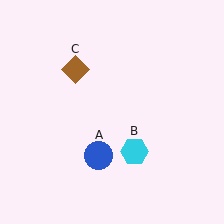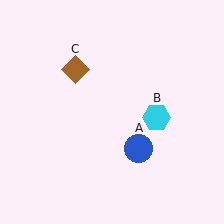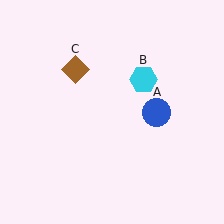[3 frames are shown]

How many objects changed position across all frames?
2 objects changed position: blue circle (object A), cyan hexagon (object B).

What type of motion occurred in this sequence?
The blue circle (object A), cyan hexagon (object B) rotated counterclockwise around the center of the scene.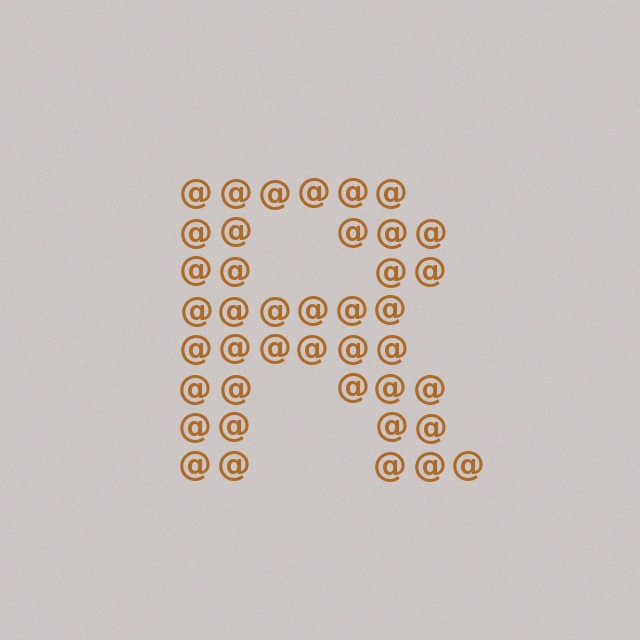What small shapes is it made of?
It is made of small at signs.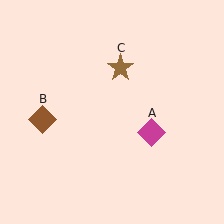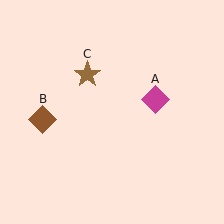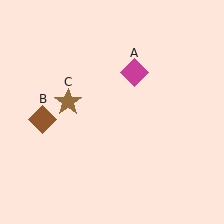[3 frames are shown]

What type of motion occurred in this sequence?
The magenta diamond (object A), brown star (object C) rotated counterclockwise around the center of the scene.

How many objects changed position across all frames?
2 objects changed position: magenta diamond (object A), brown star (object C).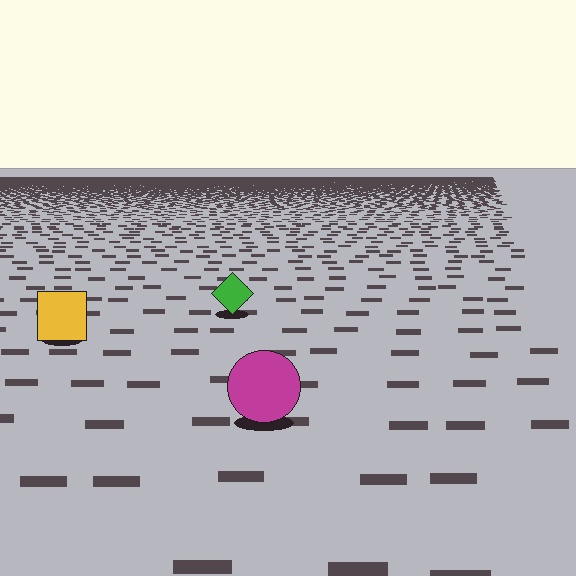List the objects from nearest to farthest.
From nearest to farthest: the magenta circle, the yellow square, the green diamond.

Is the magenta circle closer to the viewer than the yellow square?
Yes. The magenta circle is closer — you can tell from the texture gradient: the ground texture is coarser near it.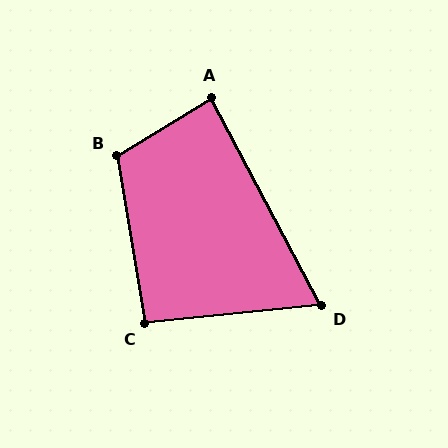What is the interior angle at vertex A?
Approximately 86 degrees (approximately right).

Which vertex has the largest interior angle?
B, at approximately 112 degrees.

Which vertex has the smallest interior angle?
D, at approximately 68 degrees.